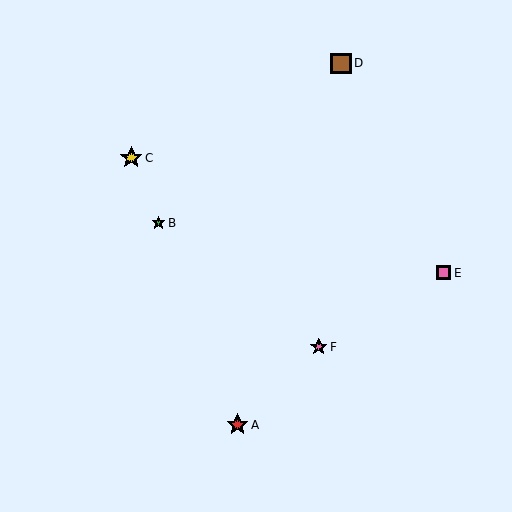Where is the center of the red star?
The center of the red star is at (238, 425).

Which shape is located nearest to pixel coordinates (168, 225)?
The green star (labeled B) at (158, 223) is nearest to that location.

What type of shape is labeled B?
Shape B is a green star.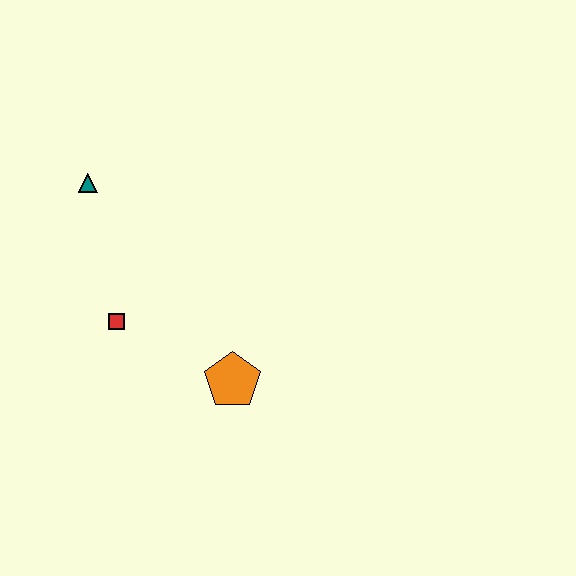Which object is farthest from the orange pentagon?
The teal triangle is farthest from the orange pentagon.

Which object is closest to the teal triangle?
The red square is closest to the teal triangle.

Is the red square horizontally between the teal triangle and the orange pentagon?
Yes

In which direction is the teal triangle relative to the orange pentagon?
The teal triangle is above the orange pentagon.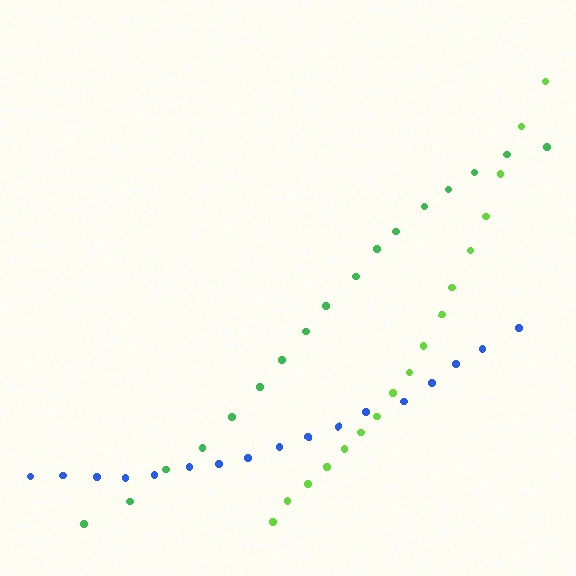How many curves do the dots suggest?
There are 3 distinct paths.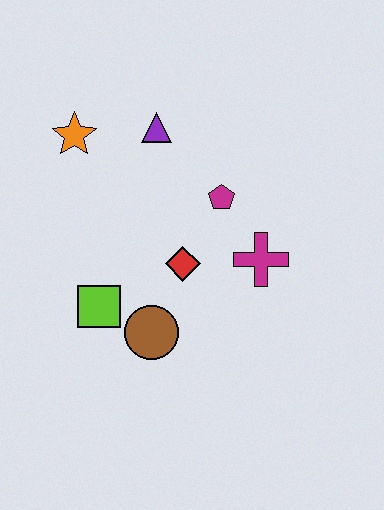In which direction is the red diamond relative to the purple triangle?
The red diamond is below the purple triangle.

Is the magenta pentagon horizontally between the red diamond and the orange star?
No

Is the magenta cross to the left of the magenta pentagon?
No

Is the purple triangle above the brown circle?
Yes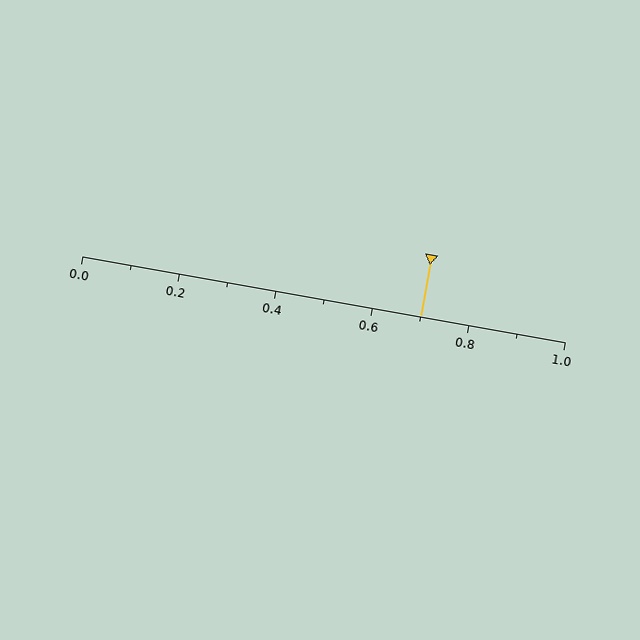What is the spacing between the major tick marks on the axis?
The major ticks are spaced 0.2 apart.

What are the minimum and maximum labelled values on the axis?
The axis runs from 0.0 to 1.0.